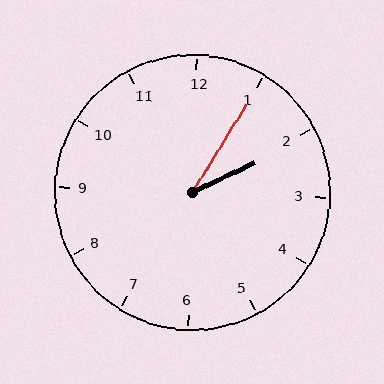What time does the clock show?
2:05.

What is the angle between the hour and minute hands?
Approximately 32 degrees.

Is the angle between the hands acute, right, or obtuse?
It is acute.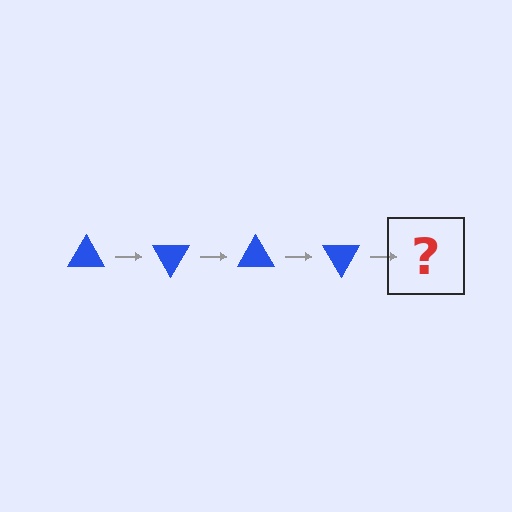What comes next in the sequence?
The next element should be a blue triangle rotated 240 degrees.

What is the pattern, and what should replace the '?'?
The pattern is that the triangle rotates 60 degrees each step. The '?' should be a blue triangle rotated 240 degrees.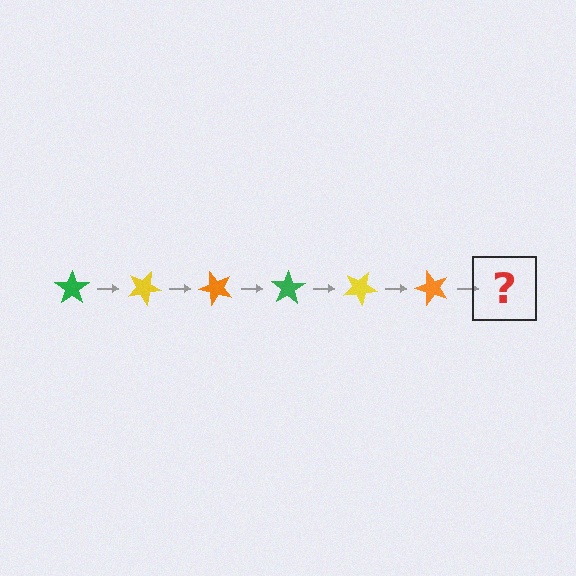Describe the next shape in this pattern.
It should be a green star, rotated 150 degrees from the start.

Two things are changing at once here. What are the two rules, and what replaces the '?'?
The two rules are that it rotates 25 degrees each step and the color cycles through green, yellow, and orange. The '?' should be a green star, rotated 150 degrees from the start.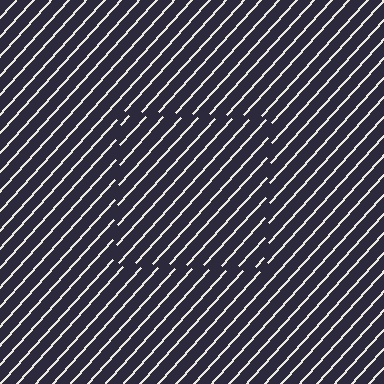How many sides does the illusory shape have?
4 sides — the line-ends trace a square.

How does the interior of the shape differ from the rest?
The interior of the shape contains the same grating, shifted by half a period — the contour is defined by the phase discontinuity where line-ends from the inner and outer gratings abut.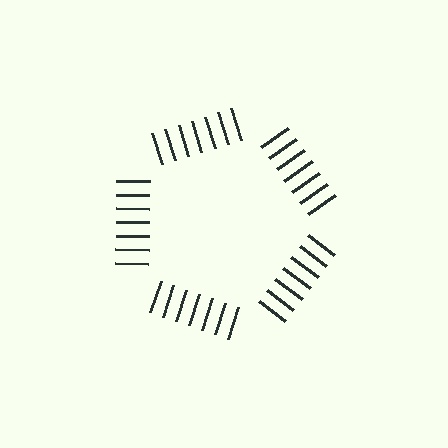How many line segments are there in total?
35 — 7 along each of the 5 edges.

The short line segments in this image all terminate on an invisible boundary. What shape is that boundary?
An illusory pentagon — the line segments terminate on its edges but no continuous stroke is drawn.